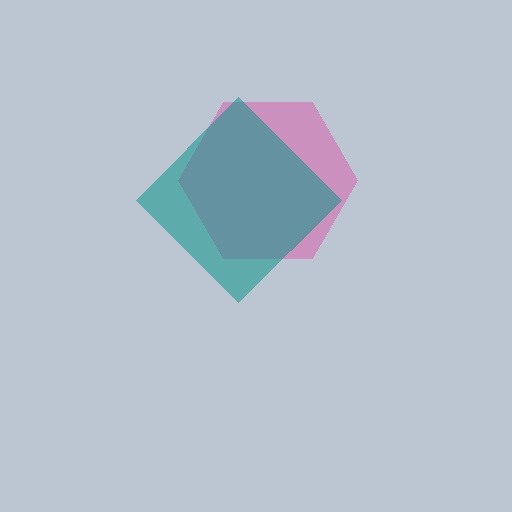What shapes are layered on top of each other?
The layered shapes are: a pink hexagon, a teal diamond.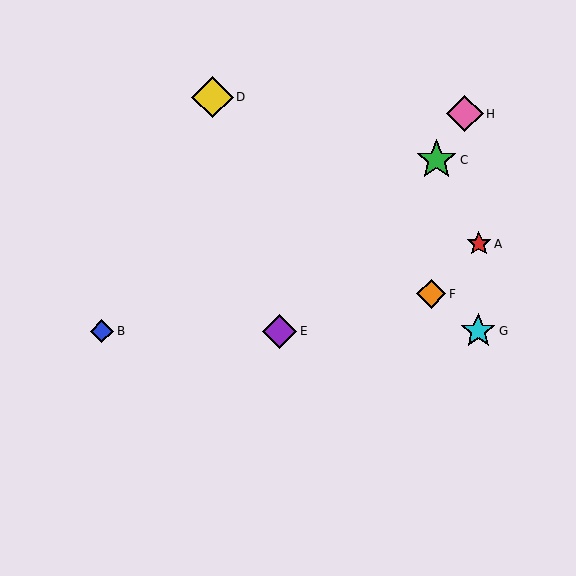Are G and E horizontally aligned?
Yes, both are at y≈331.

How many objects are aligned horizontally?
3 objects (B, E, G) are aligned horizontally.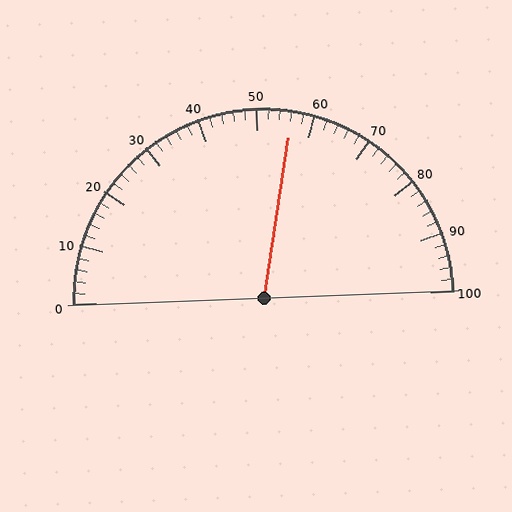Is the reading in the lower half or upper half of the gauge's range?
The reading is in the upper half of the range (0 to 100).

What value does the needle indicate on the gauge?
The needle indicates approximately 56.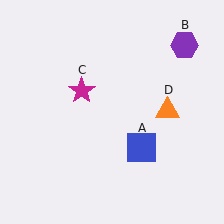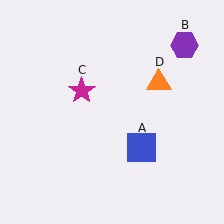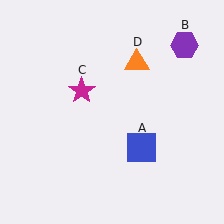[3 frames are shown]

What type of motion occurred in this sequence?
The orange triangle (object D) rotated counterclockwise around the center of the scene.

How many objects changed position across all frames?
1 object changed position: orange triangle (object D).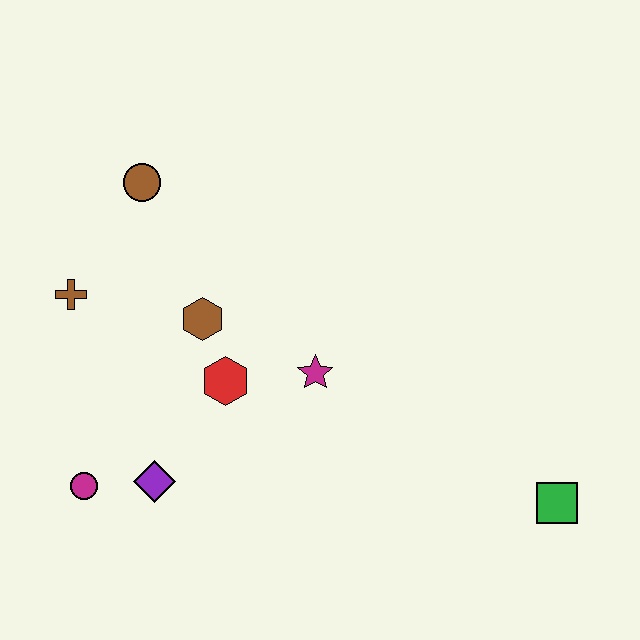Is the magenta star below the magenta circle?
No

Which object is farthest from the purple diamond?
The green square is farthest from the purple diamond.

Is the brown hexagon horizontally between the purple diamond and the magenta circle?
No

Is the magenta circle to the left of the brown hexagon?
Yes